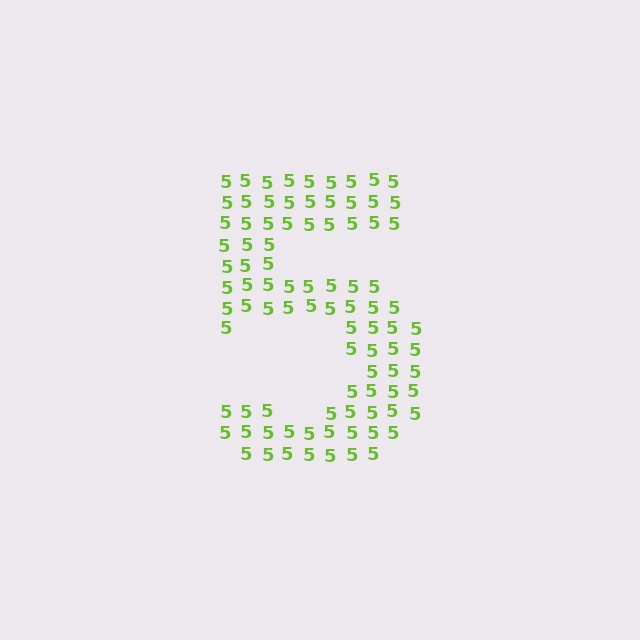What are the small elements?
The small elements are digit 5's.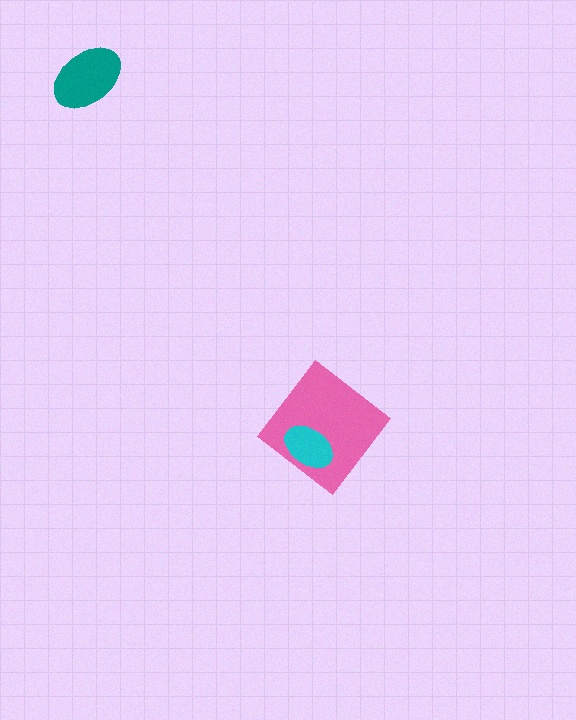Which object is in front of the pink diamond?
The cyan ellipse is in front of the pink diamond.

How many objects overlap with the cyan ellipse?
1 object overlaps with the cyan ellipse.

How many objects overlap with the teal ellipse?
0 objects overlap with the teal ellipse.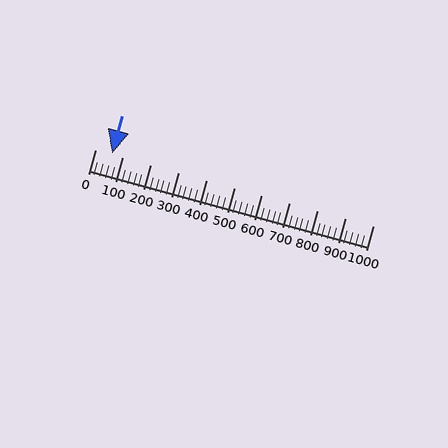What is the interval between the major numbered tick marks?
The major tick marks are spaced 100 units apart.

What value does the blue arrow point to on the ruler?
The blue arrow points to approximately 60.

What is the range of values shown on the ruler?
The ruler shows values from 0 to 1000.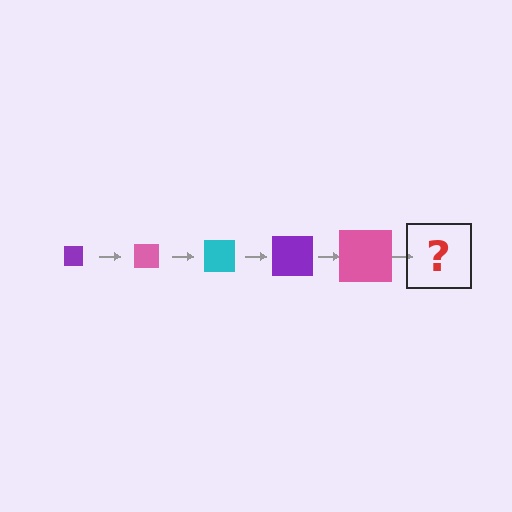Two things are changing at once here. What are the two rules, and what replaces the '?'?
The two rules are that the square grows larger each step and the color cycles through purple, pink, and cyan. The '?' should be a cyan square, larger than the previous one.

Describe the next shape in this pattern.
It should be a cyan square, larger than the previous one.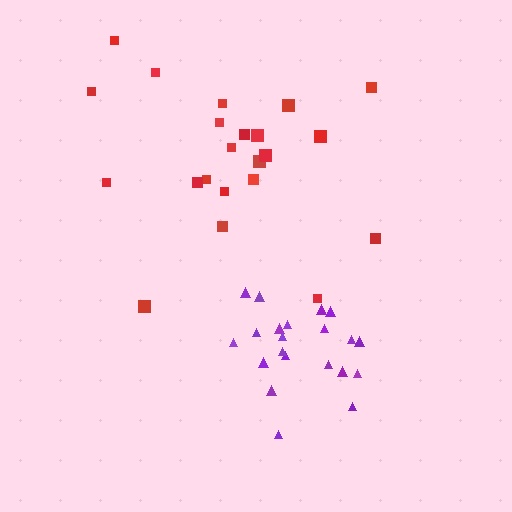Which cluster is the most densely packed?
Purple.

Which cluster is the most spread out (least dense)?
Red.